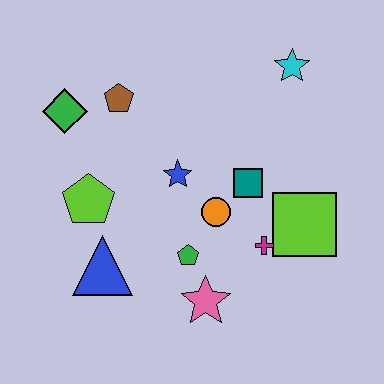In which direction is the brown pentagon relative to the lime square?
The brown pentagon is to the left of the lime square.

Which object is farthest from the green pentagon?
The cyan star is farthest from the green pentagon.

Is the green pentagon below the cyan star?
Yes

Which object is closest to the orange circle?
The teal square is closest to the orange circle.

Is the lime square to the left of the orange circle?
No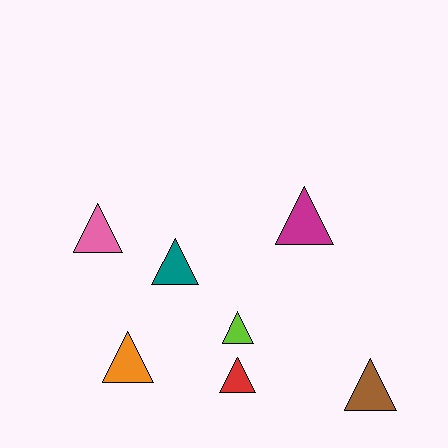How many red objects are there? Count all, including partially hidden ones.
There is 1 red object.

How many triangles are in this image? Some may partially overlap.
There are 7 triangles.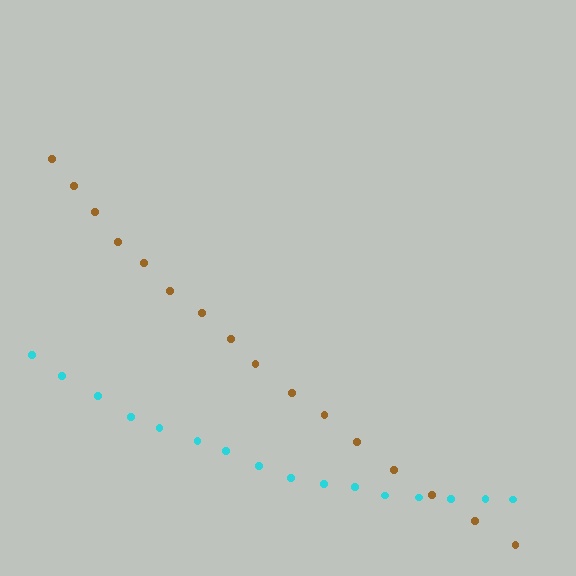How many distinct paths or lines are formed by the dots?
There are 2 distinct paths.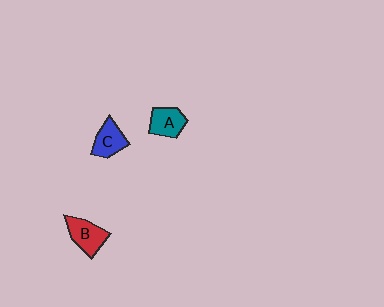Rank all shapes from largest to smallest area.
From largest to smallest: B (red), A (teal), C (blue).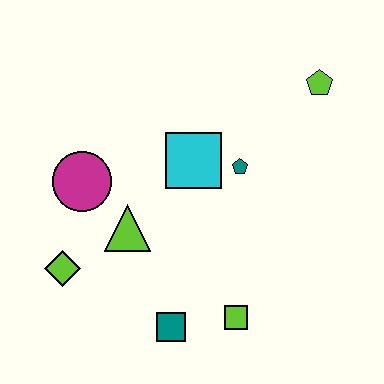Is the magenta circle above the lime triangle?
Yes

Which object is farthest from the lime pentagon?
The lime diamond is farthest from the lime pentagon.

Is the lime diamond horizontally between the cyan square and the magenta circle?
No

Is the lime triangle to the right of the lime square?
No